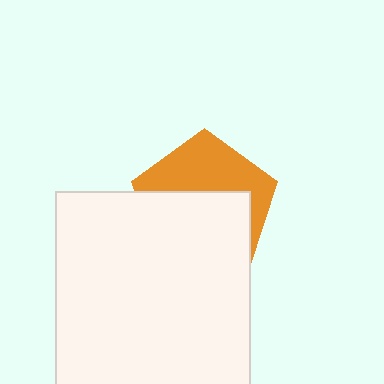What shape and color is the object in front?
The object in front is a white square.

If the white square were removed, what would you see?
You would see the complete orange pentagon.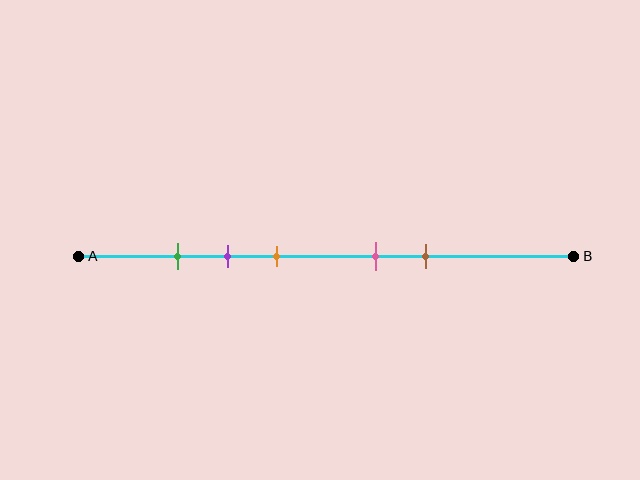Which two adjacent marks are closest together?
The green and purple marks are the closest adjacent pair.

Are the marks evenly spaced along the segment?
No, the marks are not evenly spaced.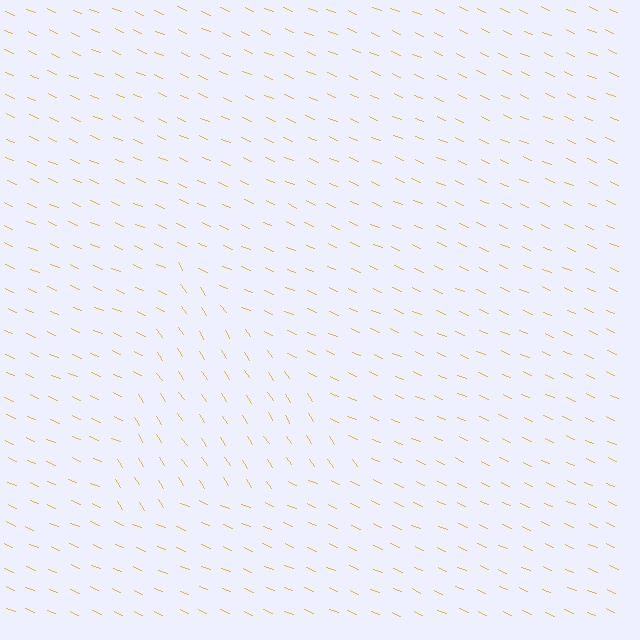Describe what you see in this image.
The image is filled with small yellow line segments. A triangle region in the image has lines oriented differently from the surrounding lines, creating a visible texture boundary.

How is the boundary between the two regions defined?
The boundary is defined purely by a change in line orientation (approximately 34 degrees difference). All lines are the same color and thickness.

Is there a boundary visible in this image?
Yes, there is a texture boundary formed by a change in line orientation.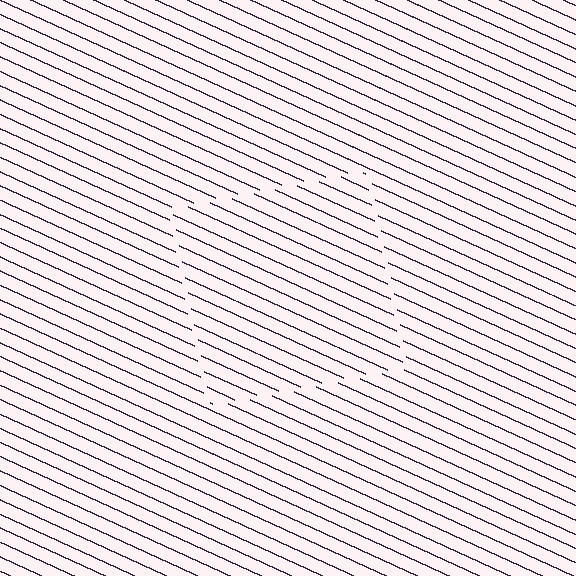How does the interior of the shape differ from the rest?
The interior of the shape contains the same grating, shifted by half a period — the contour is defined by the phase discontinuity where line-ends from the inner and outer gratings abut.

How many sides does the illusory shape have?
4 sides — the line-ends trace a square.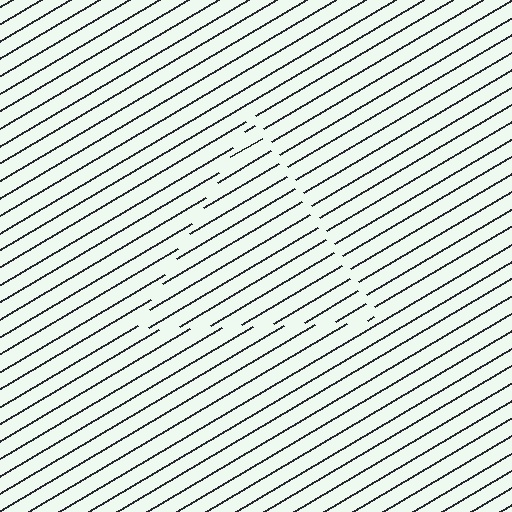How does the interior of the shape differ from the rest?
The interior of the shape contains the same grating, shifted by half a period — the contour is defined by the phase discontinuity where line-ends from the inner and outer gratings abut.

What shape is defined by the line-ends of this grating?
An illusory triangle. The interior of the shape contains the same grating, shifted by half a period — the contour is defined by the phase discontinuity where line-ends from the inner and outer gratings abut.